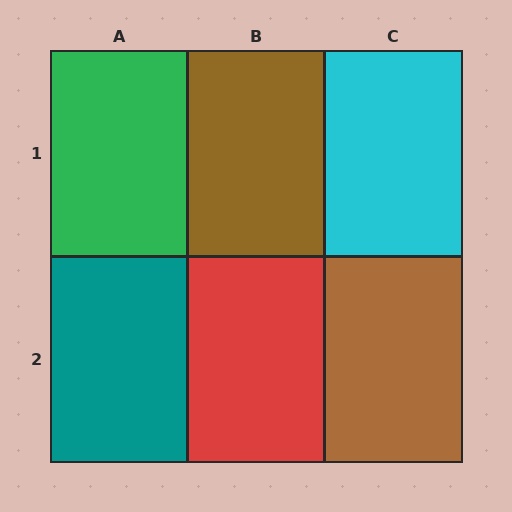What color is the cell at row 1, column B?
Brown.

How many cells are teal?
1 cell is teal.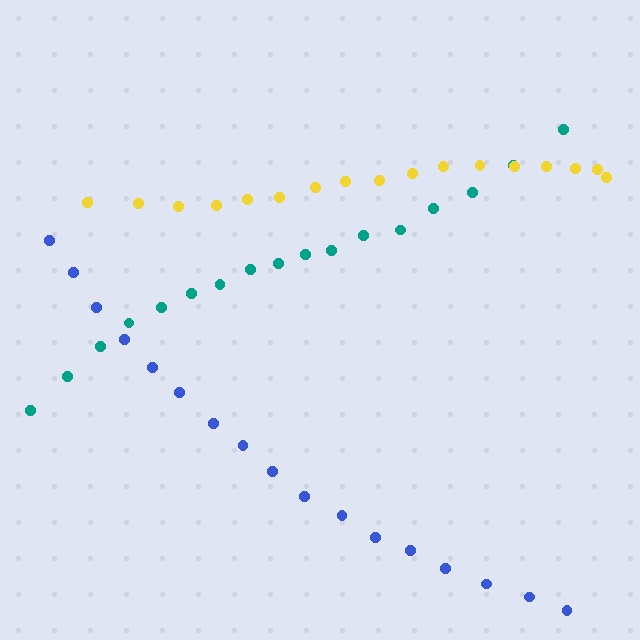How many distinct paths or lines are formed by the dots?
There are 3 distinct paths.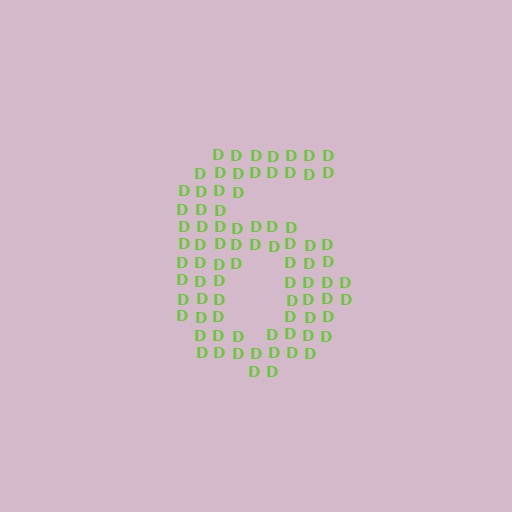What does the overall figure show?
The overall figure shows the digit 6.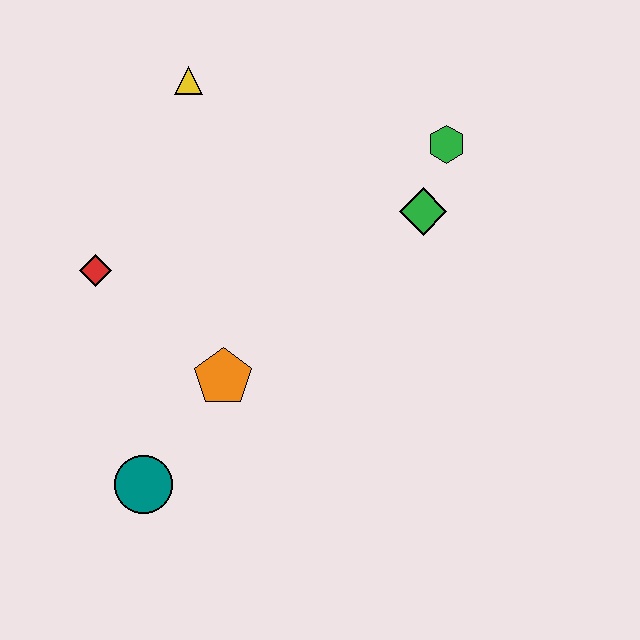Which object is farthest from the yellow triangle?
The teal circle is farthest from the yellow triangle.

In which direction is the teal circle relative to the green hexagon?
The teal circle is below the green hexagon.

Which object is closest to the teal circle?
The orange pentagon is closest to the teal circle.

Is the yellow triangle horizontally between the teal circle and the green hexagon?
Yes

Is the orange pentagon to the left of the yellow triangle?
No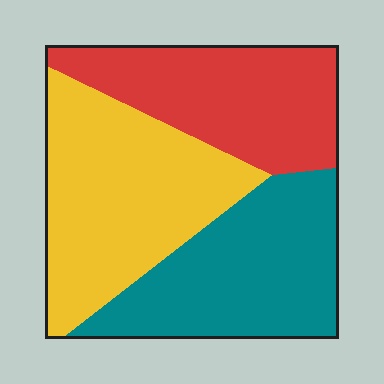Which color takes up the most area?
Yellow, at roughly 40%.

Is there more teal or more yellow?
Yellow.